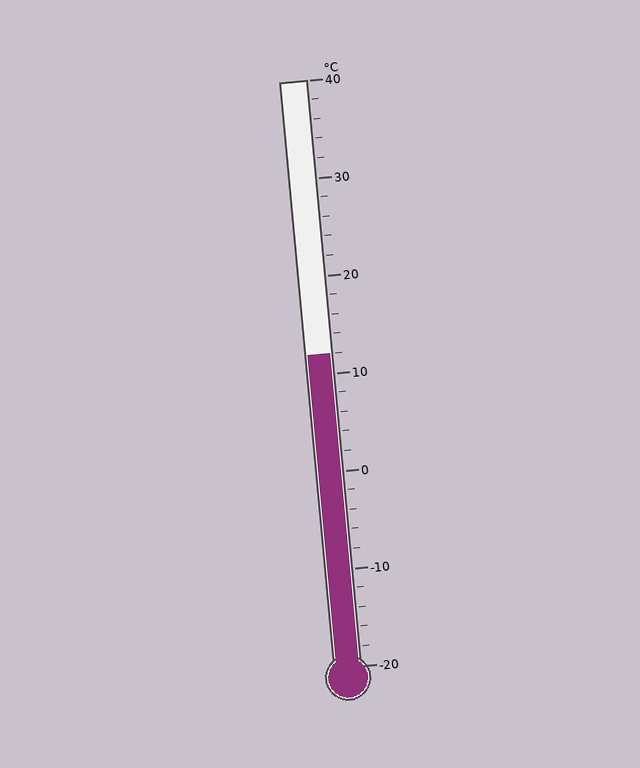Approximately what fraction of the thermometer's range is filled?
The thermometer is filled to approximately 55% of its range.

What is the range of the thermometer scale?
The thermometer scale ranges from -20°C to 40°C.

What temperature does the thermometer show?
The thermometer shows approximately 12°C.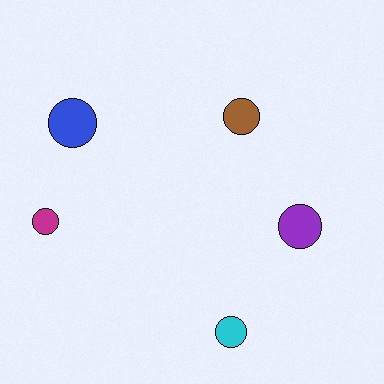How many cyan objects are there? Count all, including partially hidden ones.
There is 1 cyan object.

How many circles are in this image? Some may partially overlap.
There are 5 circles.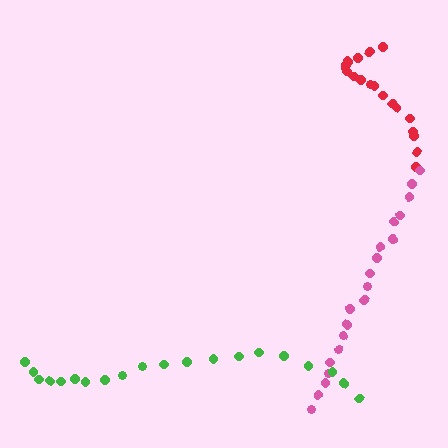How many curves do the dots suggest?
There are 3 distinct paths.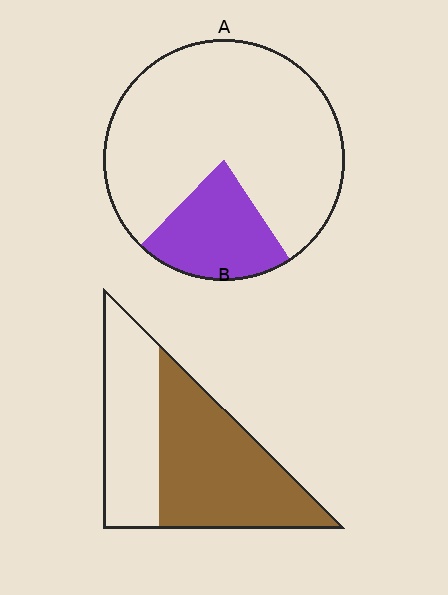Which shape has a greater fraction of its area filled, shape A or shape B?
Shape B.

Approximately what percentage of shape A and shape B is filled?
A is approximately 20% and B is approximately 60%.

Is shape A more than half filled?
No.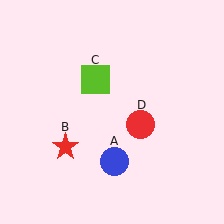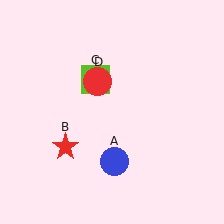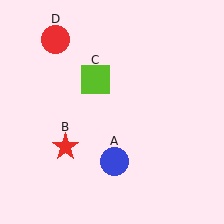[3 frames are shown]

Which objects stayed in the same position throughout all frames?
Blue circle (object A) and red star (object B) and lime square (object C) remained stationary.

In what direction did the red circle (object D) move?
The red circle (object D) moved up and to the left.